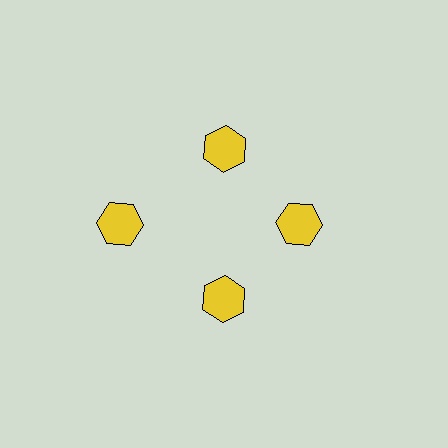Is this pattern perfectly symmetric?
No. The 4 yellow hexagons are arranged in a ring, but one element near the 9 o'clock position is pushed outward from the center, breaking the 4-fold rotational symmetry.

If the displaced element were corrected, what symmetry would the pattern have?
It would have 4-fold rotational symmetry — the pattern would map onto itself every 90 degrees.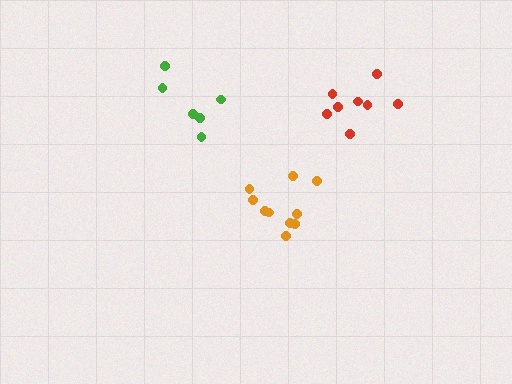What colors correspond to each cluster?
The clusters are colored: red, orange, green.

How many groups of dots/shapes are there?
There are 3 groups.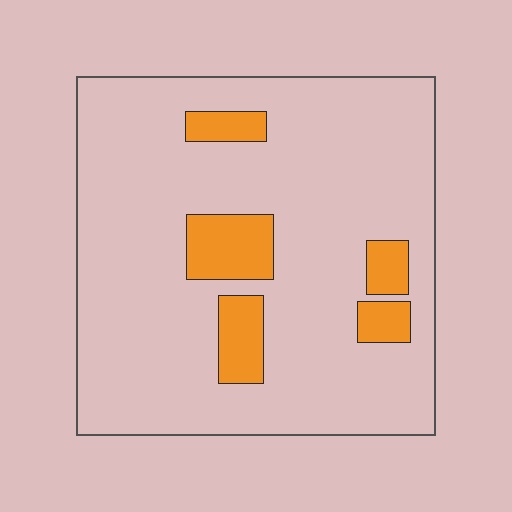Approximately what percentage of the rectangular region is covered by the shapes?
Approximately 15%.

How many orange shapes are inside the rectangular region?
5.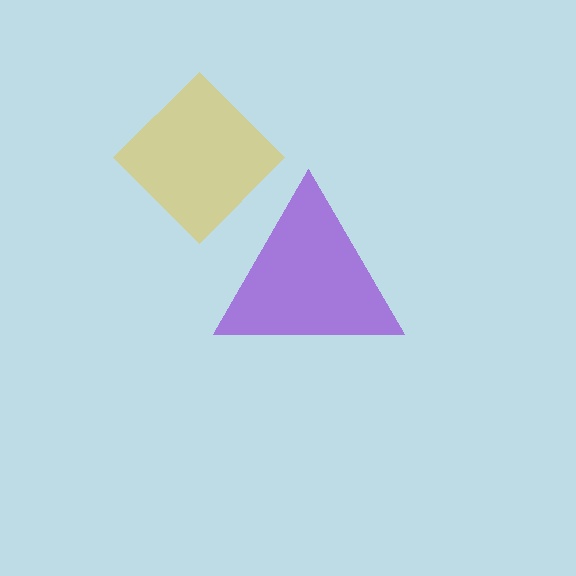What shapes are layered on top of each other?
The layered shapes are: a yellow diamond, a purple triangle.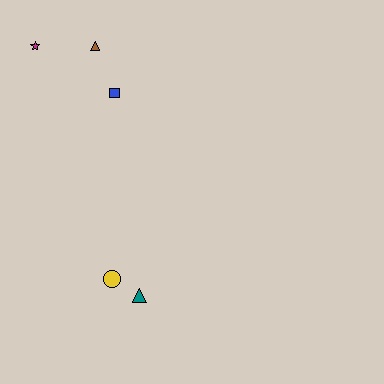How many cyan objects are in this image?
There are no cyan objects.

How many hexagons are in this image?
There are no hexagons.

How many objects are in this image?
There are 5 objects.